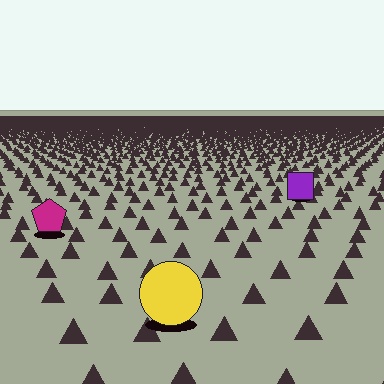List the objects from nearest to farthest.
From nearest to farthest: the yellow circle, the magenta pentagon, the purple square.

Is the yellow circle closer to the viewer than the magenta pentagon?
Yes. The yellow circle is closer — you can tell from the texture gradient: the ground texture is coarser near it.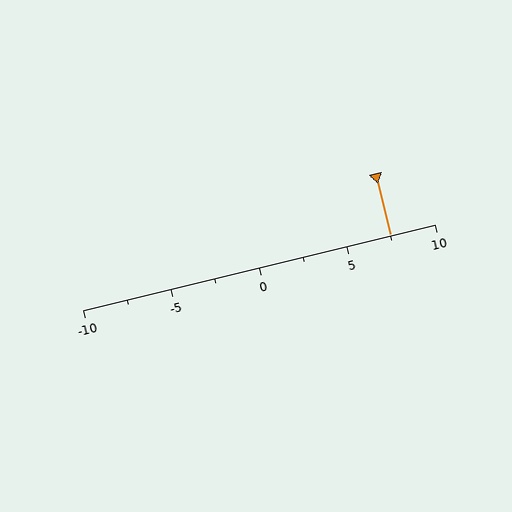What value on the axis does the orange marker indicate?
The marker indicates approximately 7.5.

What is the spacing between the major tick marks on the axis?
The major ticks are spaced 5 apart.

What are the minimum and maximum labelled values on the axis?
The axis runs from -10 to 10.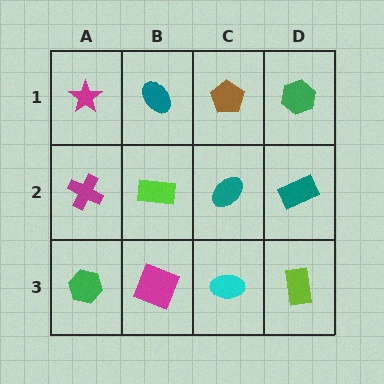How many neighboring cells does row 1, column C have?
3.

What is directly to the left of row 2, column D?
A teal ellipse.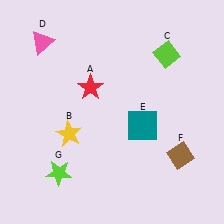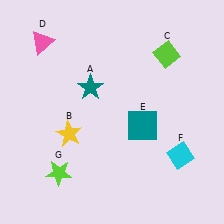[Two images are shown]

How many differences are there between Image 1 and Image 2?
There are 2 differences between the two images.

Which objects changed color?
A changed from red to teal. F changed from brown to cyan.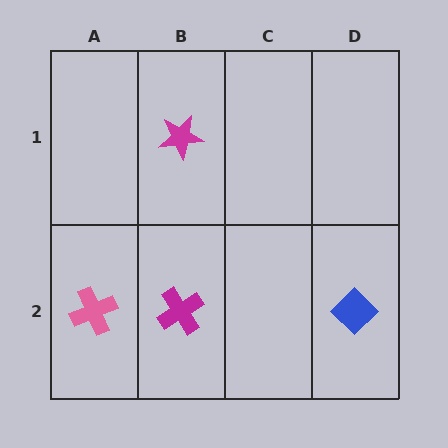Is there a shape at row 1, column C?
No, that cell is empty.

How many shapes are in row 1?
1 shape.